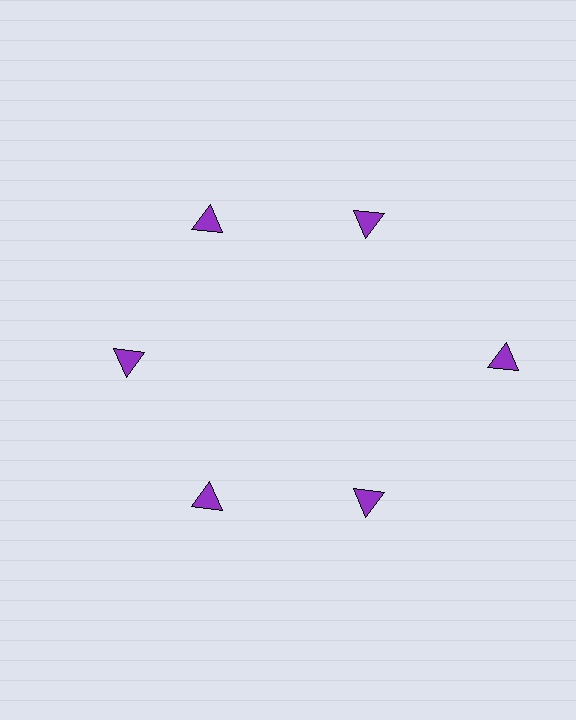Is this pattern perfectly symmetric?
No. The 6 purple triangles are arranged in a ring, but one element near the 3 o'clock position is pushed outward from the center, breaking the 6-fold rotational symmetry.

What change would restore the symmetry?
The symmetry would be restored by moving it inward, back onto the ring so that all 6 triangles sit at equal angles and equal distance from the center.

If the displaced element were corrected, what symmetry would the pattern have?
It would have 6-fold rotational symmetry — the pattern would map onto itself every 60 degrees.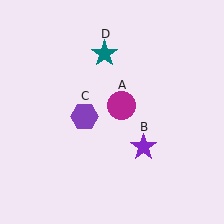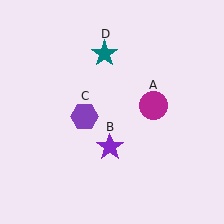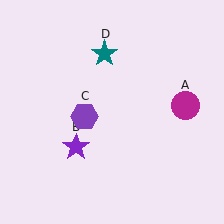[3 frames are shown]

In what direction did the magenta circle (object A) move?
The magenta circle (object A) moved right.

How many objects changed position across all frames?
2 objects changed position: magenta circle (object A), purple star (object B).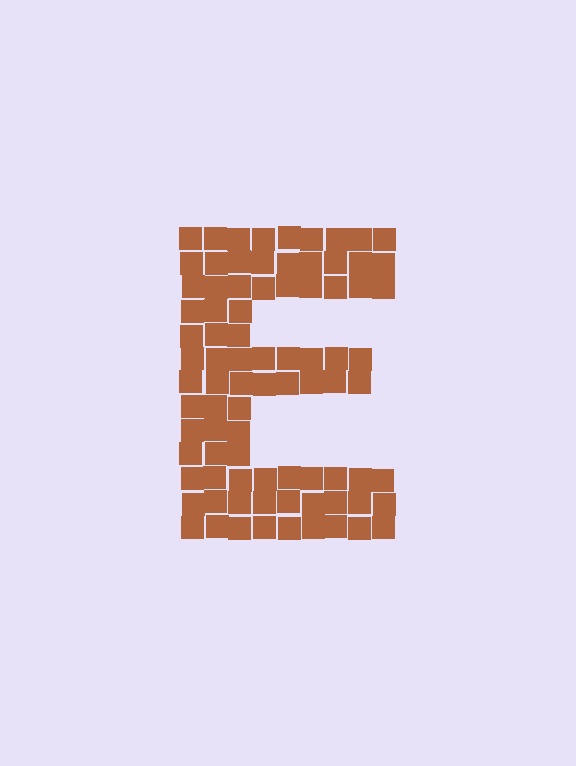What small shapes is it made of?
It is made of small squares.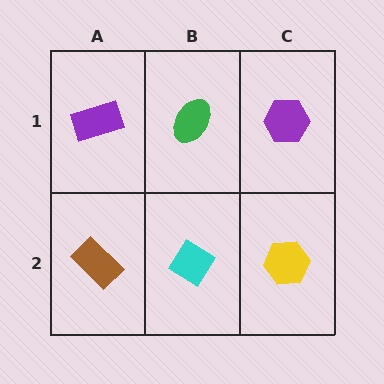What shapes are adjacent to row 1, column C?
A yellow hexagon (row 2, column C), a green ellipse (row 1, column B).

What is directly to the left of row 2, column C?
A cyan diamond.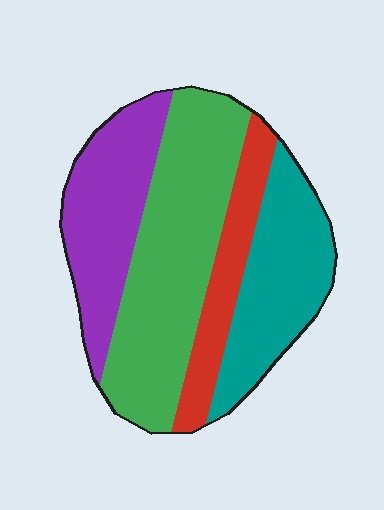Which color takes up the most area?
Green, at roughly 40%.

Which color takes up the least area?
Red, at roughly 15%.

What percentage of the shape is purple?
Purple covers 23% of the shape.